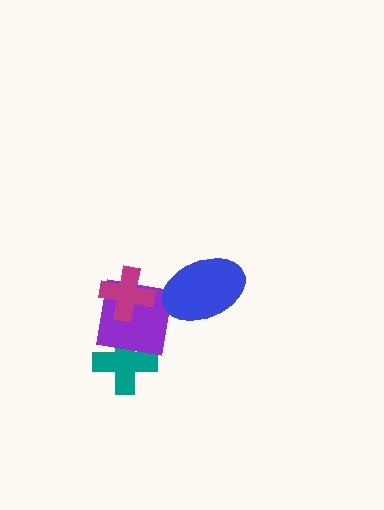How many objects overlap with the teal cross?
1 object overlaps with the teal cross.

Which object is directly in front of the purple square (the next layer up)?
The magenta cross is directly in front of the purple square.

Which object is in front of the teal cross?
The purple square is in front of the teal cross.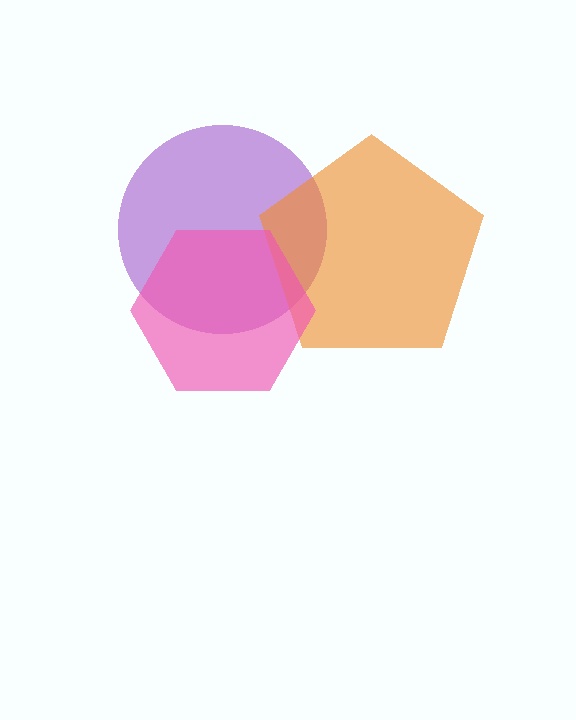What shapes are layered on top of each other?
The layered shapes are: a purple circle, an orange pentagon, a pink hexagon.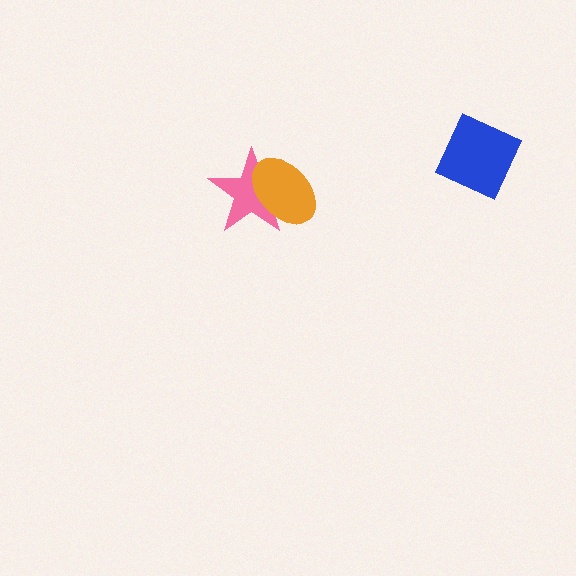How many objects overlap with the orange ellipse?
1 object overlaps with the orange ellipse.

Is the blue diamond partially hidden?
No, no other shape covers it.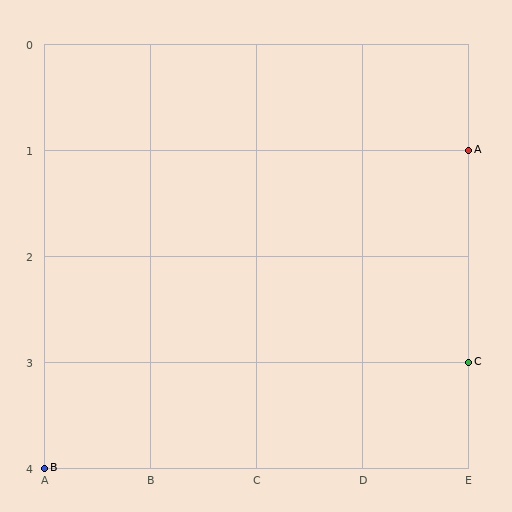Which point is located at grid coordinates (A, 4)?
Point B is at (A, 4).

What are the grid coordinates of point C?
Point C is at grid coordinates (E, 3).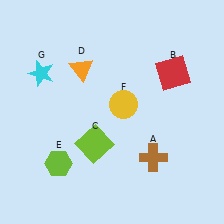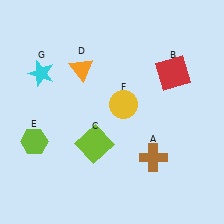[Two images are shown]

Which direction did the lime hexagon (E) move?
The lime hexagon (E) moved left.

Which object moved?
The lime hexagon (E) moved left.